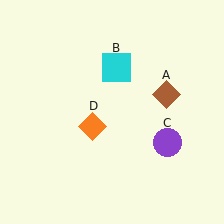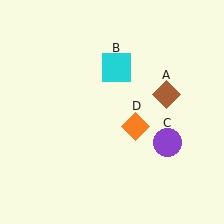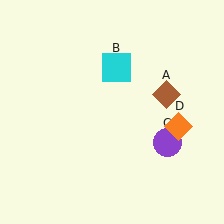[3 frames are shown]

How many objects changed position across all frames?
1 object changed position: orange diamond (object D).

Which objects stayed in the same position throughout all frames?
Brown diamond (object A) and cyan square (object B) and purple circle (object C) remained stationary.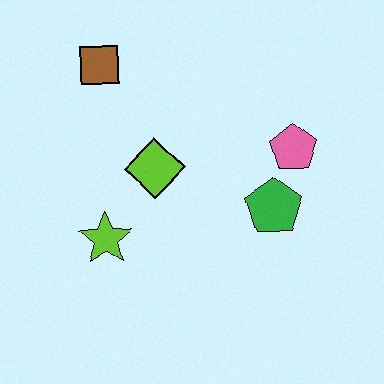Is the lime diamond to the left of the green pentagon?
Yes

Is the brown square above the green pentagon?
Yes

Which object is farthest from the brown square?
The green pentagon is farthest from the brown square.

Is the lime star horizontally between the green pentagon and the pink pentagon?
No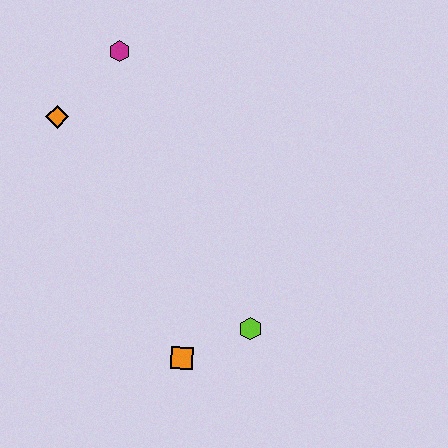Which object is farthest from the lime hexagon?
The magenta hexagon is farthest from the lime hexagon.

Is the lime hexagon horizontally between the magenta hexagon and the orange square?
No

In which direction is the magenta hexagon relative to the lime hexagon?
The magenta hexagon is above the lime hexagon.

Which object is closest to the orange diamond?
The magenta hexagon is closest to the orange diamond.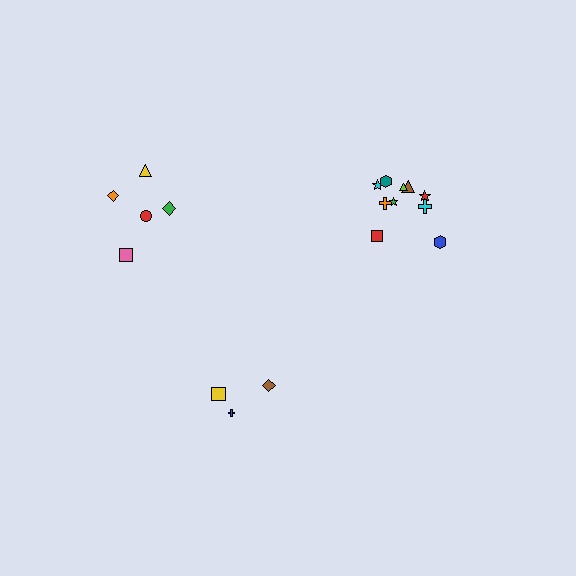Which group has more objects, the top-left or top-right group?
The top-right group.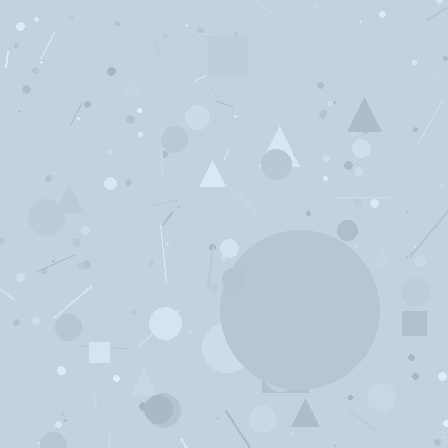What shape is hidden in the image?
A circle is hidden in the image.